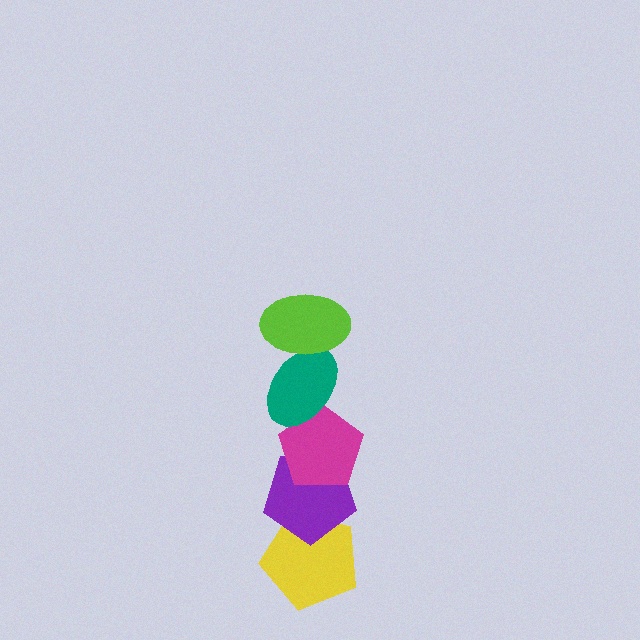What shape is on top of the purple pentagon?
The magenta pentagon is on top of the purple pentagon.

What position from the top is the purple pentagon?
The purple pentagon is 4th from the top.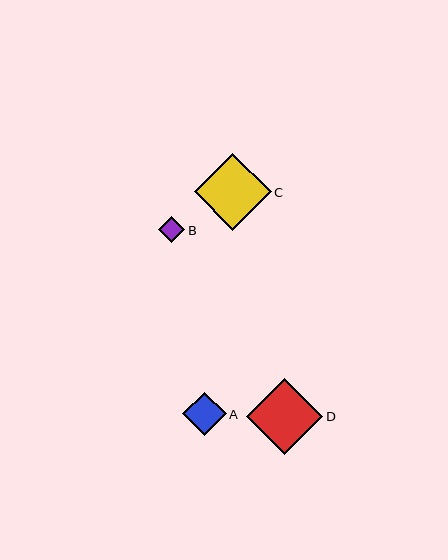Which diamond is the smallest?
Diamond B is the smallest with a size of approximately 27 pixels.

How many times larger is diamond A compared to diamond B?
Diamond A is approximately 1.6 times the size of diamond B.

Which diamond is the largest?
Diamond C is the largest with a size of approximately 77 pixels.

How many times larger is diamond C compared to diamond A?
Diamond C is approximately 1.8 times the size of diamond A.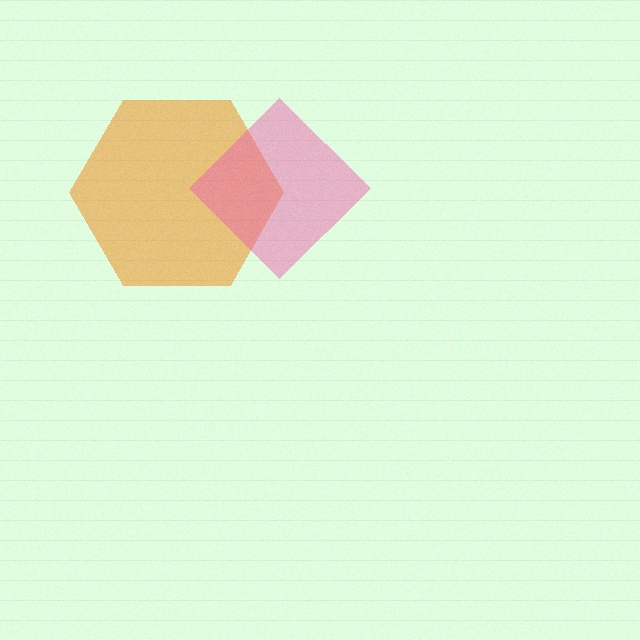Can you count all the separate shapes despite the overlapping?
Yes, there are 2 separate shapes.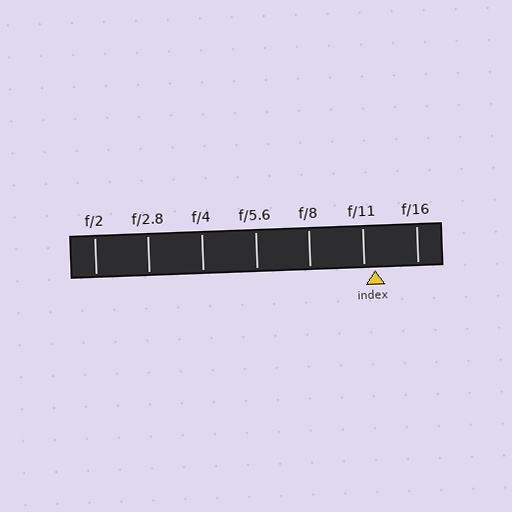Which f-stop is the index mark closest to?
The index mark is closest to f/11.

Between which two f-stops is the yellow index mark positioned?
The index mark is between f/11 and f/16.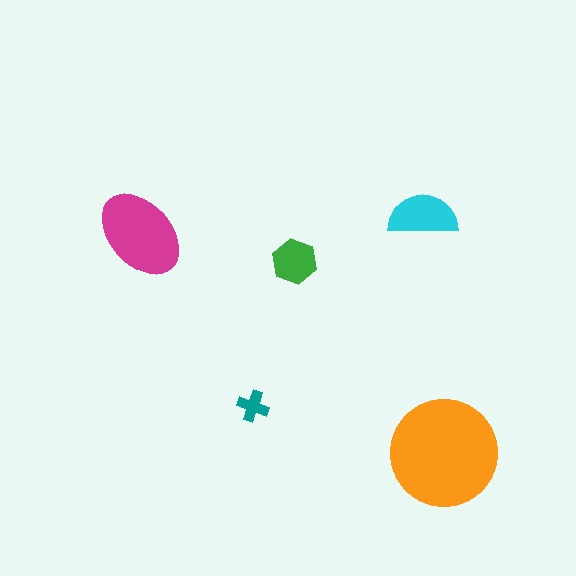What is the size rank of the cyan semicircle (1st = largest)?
3rd.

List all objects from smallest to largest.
The teal cross, the green hexagon, the cyan semicircle, the magenta ellipse, the orange circle.